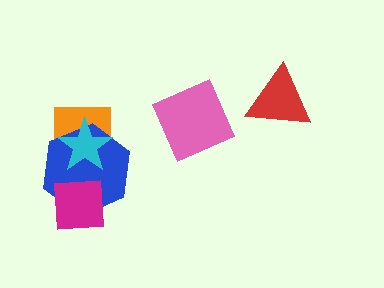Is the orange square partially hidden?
Yes, it is partially covered by another shape.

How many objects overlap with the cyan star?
2 objects overlap with the cyan star.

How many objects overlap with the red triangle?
0 objects overlap with the red triangle.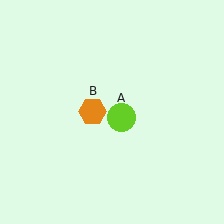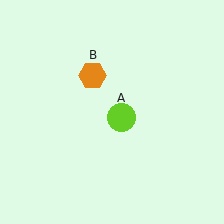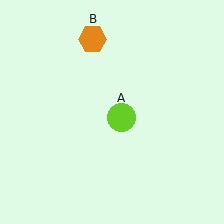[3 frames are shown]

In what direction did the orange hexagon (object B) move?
The orange hexagon (object B) moved up.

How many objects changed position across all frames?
1 object changed position: orange hexagon (object B).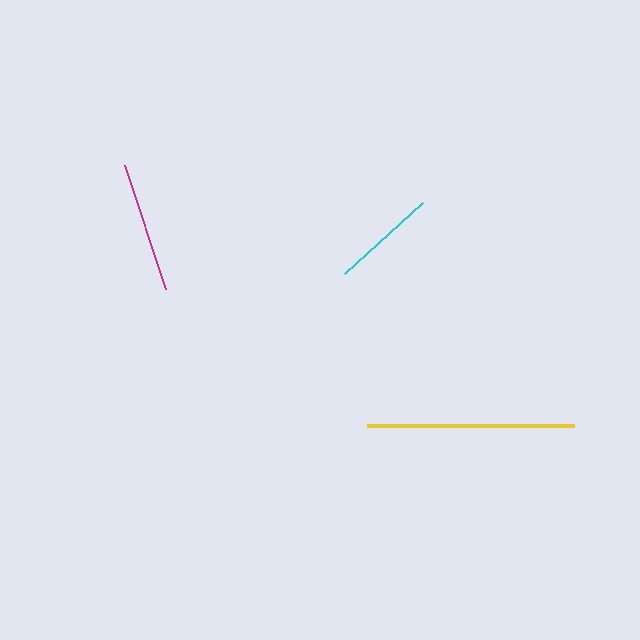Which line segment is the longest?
The yellow line is the longest at approximately 207 pixels.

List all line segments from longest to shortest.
From longest to shortest: yellow, magenta, cyan.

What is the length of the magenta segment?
The magenta segment is approximately 130 pixels long.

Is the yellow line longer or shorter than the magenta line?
The yellow line is longer than the magenta line.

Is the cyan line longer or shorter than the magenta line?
The magenta line is longer than the cyan line.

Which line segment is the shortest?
The cyan line is the shortest at approximately 105 pixels.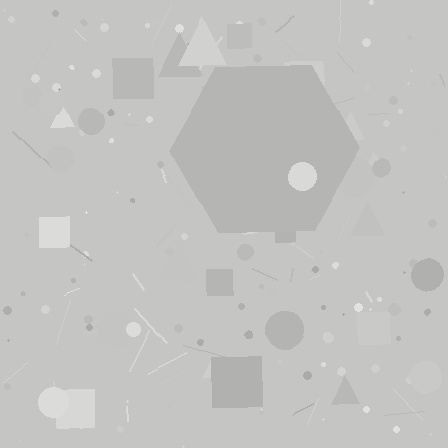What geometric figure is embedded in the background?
A hexagon is embedded in the background.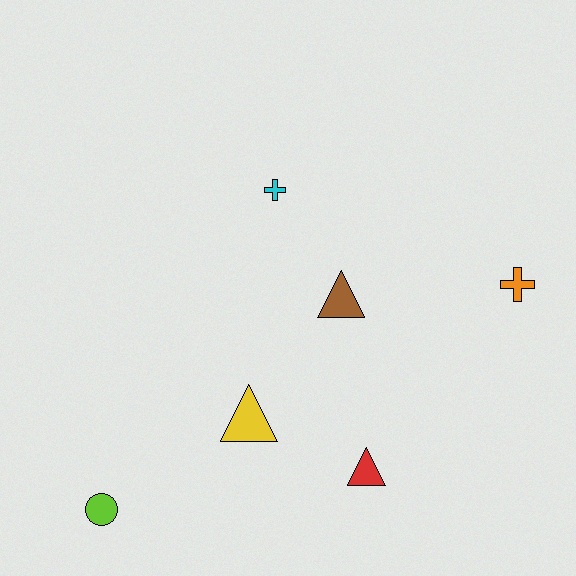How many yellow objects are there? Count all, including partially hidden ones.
There is 1 yellow object.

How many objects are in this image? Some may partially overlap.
There are 6 objects.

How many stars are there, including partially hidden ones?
There are no stars.